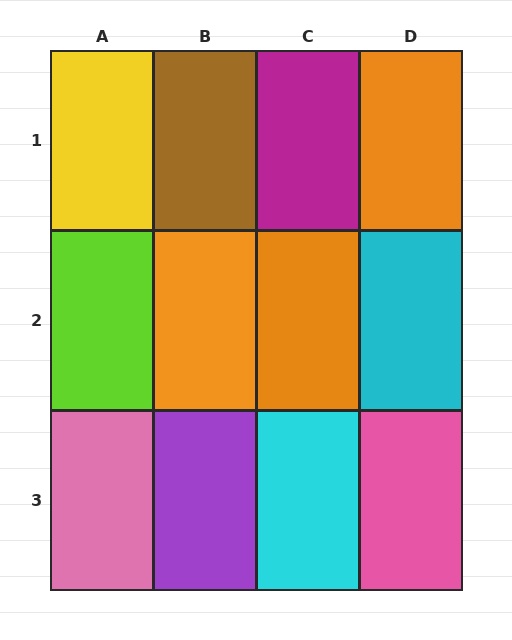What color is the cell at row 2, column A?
Lime.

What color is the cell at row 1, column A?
Yellow.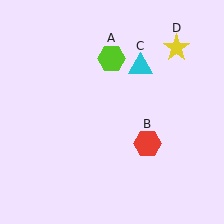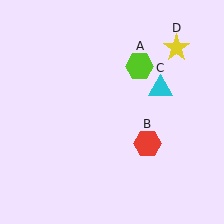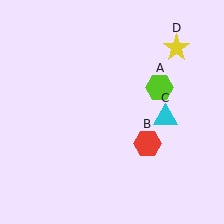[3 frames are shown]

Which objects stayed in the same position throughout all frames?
Red hexagon (object B) and yellow star (object D) remained stationary.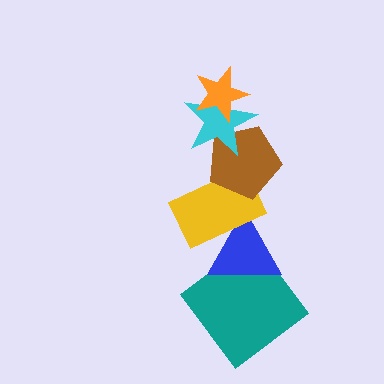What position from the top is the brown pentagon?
The brown pentagon is 3rd from the top.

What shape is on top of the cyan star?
The orange star is on top of the cyan star.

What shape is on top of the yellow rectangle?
The brown pentagon is on top of the yellow rectangle.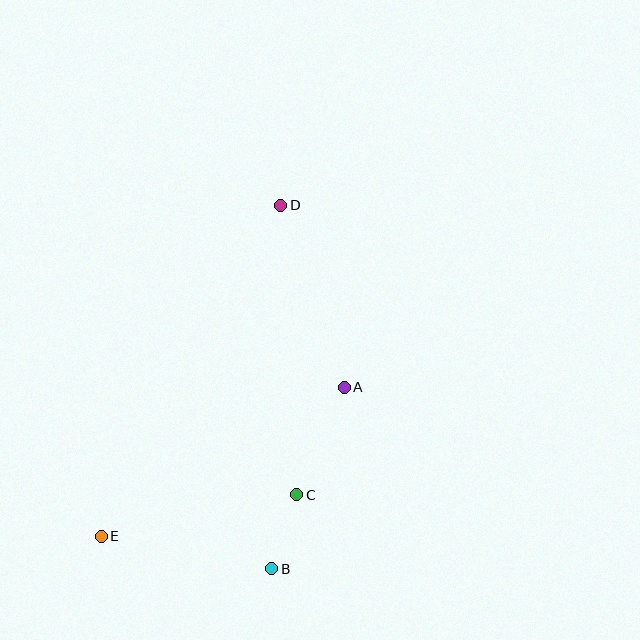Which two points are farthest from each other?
Points D and E are farthest from each other.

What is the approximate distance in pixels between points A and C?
The distance between A and C is approximately 118 pixels.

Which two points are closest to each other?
Points B and C are closest to each other.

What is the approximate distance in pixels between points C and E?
The distance between C and E is approximately 200 pixels.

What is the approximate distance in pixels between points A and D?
The distance between A and D is approximately 193 pixels.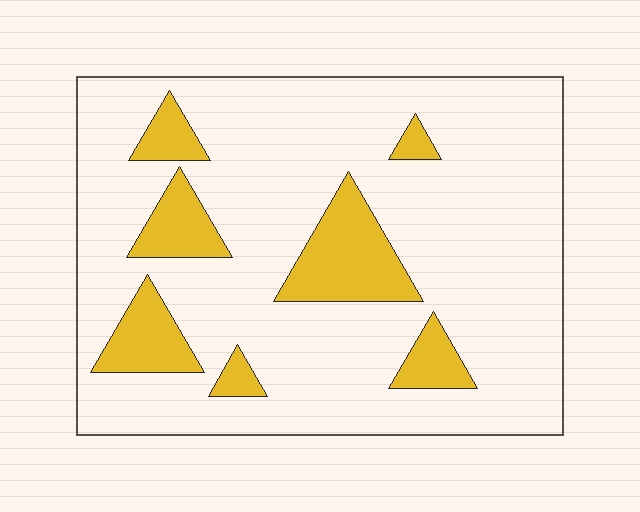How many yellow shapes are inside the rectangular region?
7.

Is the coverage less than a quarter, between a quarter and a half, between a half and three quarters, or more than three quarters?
Less than a quarter.